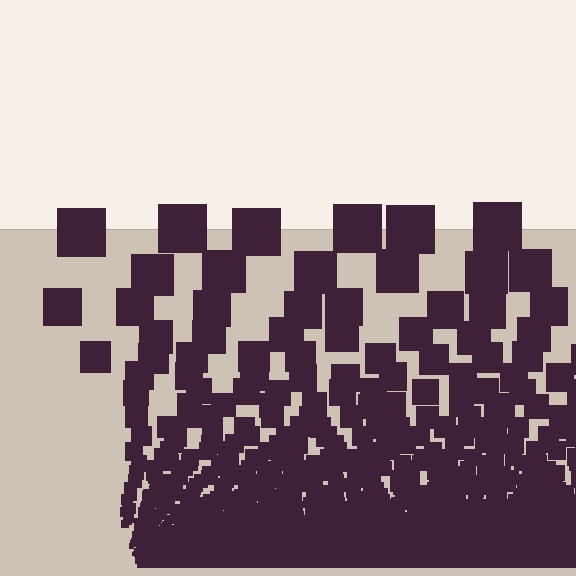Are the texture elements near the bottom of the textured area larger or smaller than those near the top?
Smaller. The gradient is inverted — elements near the bottom are smaller and denser.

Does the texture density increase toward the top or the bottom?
Density increases toward the bottom.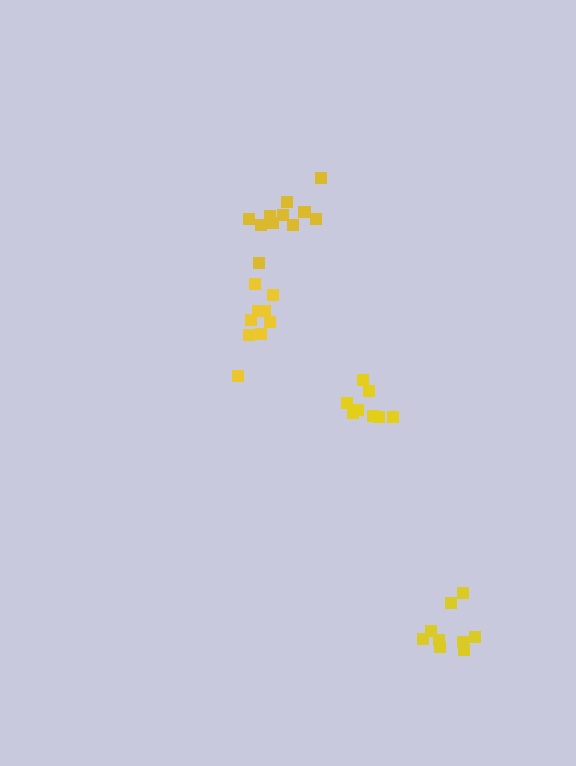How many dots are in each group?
Group 1: 8 dots, Group 2: 9 dots, Group 3: 9 dots, Group 4: 13 dots (39 total).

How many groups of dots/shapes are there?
There are 4 groups.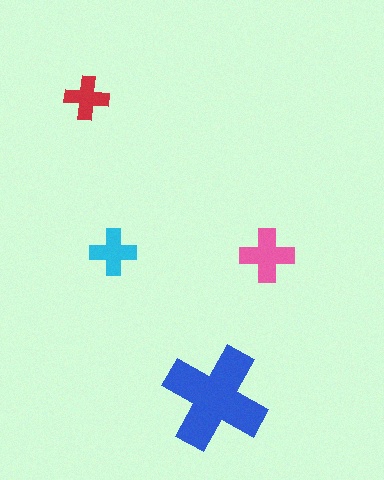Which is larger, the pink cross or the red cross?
The pink one.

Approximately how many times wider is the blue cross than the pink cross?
About 2 times wider.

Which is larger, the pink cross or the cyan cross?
The pink one.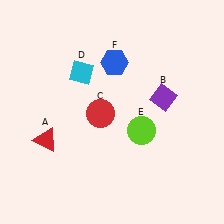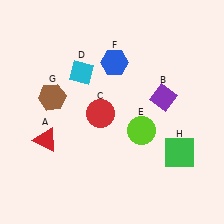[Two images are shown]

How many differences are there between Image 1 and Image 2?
There are 2 differences between the two images.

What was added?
A brown hexagon (G), a green square (H) were added in Image 2.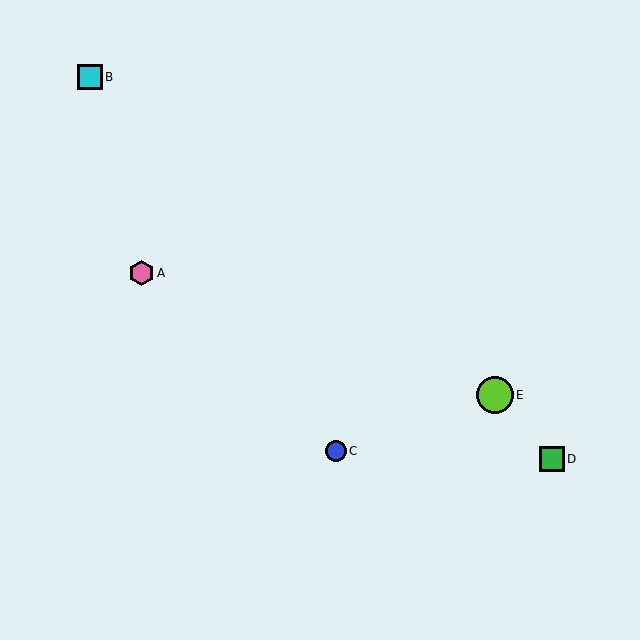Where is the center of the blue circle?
The center of the blue circle is at (336, 451).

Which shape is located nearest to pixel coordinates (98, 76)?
The cyan square (labeled B) at (90, 77) is nearest to that location.